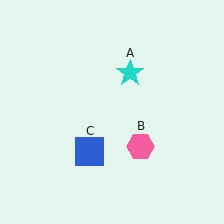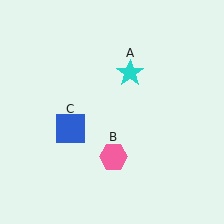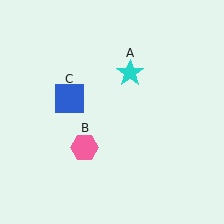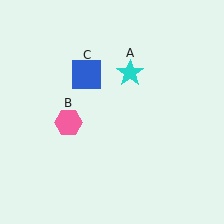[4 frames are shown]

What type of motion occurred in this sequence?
The pink hexagon (object B), blue square (object C) rotated clockwise around the center of the scene.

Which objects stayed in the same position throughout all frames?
Cyan star (object A) remained stationary.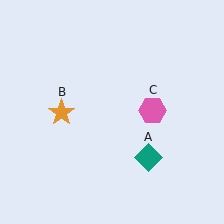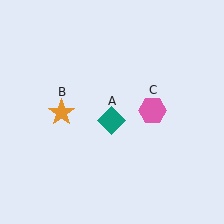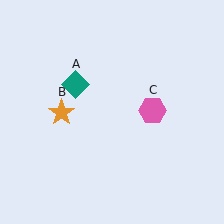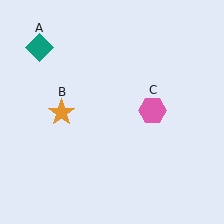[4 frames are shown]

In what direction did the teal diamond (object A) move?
The teal diamond (object A) moved up and to the left.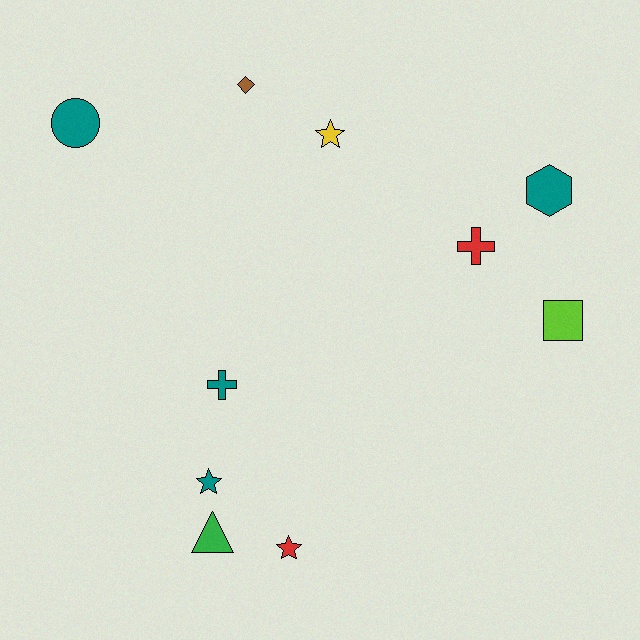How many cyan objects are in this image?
There are no cyan objects.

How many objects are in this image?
There are 10 objects.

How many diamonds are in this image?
There is 1 diamond.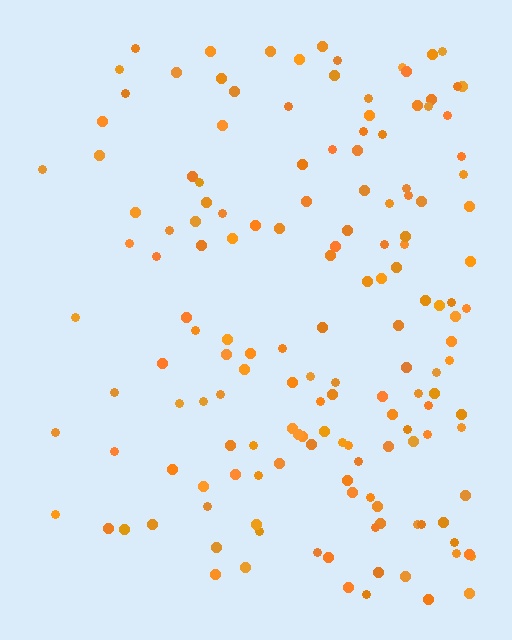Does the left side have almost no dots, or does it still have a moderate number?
Still a moderate number, just noticeably fewer than the right.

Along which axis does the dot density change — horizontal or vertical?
Horizontal.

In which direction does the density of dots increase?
From left to right, with the right side densest.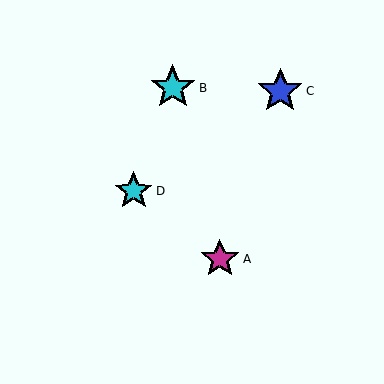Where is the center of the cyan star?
The center of the cyan star is at (173, 88).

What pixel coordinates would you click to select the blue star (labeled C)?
Click at (280, 91) to select the blue star C.